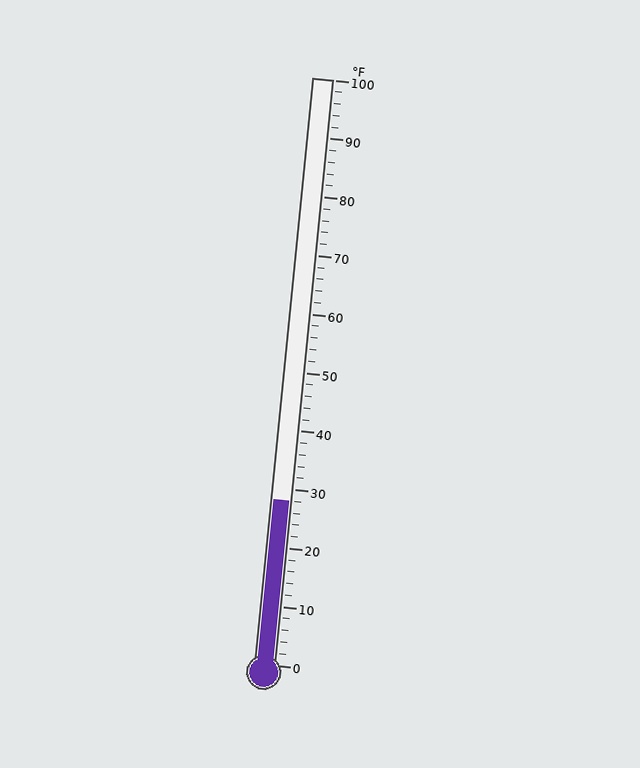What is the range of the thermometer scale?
The thermometer scale ranges from 0°F to 100°F.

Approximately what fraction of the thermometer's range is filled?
The thermometer is filled to approximately 30% of its range.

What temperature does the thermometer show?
The thermometer shows approximately 28°F.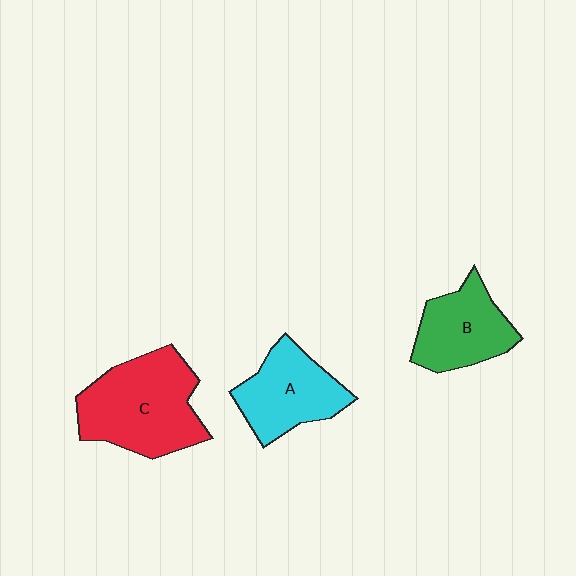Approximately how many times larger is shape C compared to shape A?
Approximately 1.4 times.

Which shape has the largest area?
Shape C (red).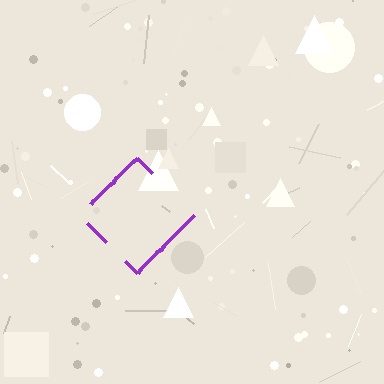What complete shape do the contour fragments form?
The contour fragments form a diamond.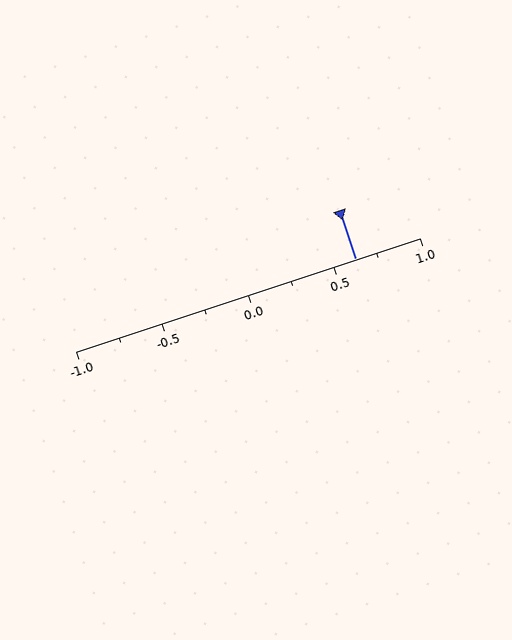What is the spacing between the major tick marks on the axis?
The major ticks are spaced 0.5 apart.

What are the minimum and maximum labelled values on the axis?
The axis runs from -1.0 to 1.0.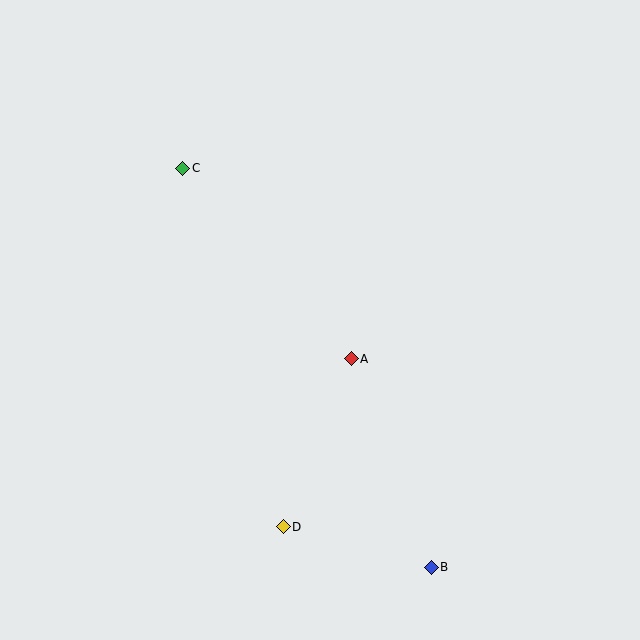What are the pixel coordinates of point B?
Point B is at (431, 567).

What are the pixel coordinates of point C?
Point C is at (183, 168).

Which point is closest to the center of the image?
Point A at (351, 359) is closest to the center.